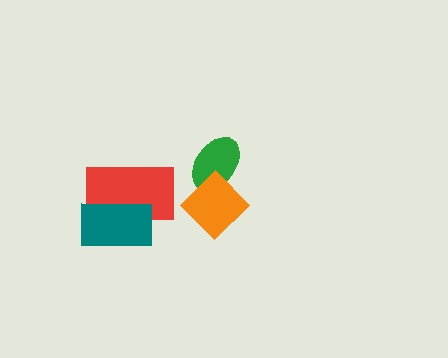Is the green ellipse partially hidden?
Yes, it is partially covered by another shape.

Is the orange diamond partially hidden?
No, no other shape covers it.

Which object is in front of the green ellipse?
The orange diamond is in front of the green ellipse.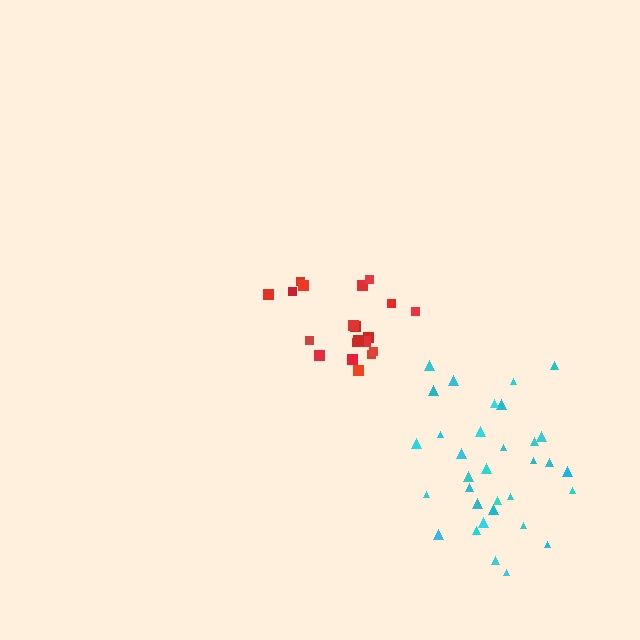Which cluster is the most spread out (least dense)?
Cyan.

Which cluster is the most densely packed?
Red.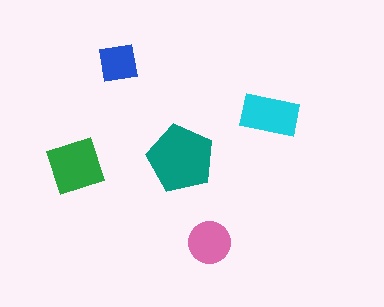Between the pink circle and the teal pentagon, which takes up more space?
The teal pentagon.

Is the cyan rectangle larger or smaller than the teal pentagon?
Smaller.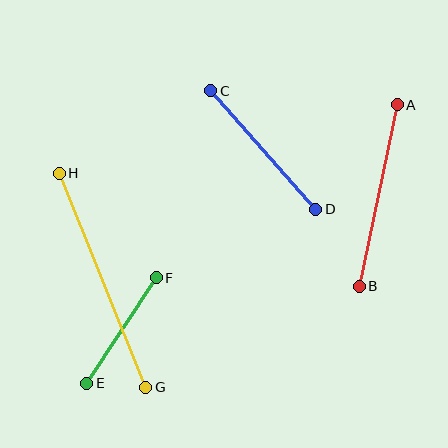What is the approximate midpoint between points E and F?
The midpoint is at approximately (121, 330) pixels.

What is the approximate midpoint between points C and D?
The midpoint is at approximately (263, 150) pixels.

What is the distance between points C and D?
The distance is approximately 158 pixels.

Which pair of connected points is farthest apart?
Points G and H are farthest apart.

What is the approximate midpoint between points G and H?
The midpoint is at approximately (102, 280) pixels.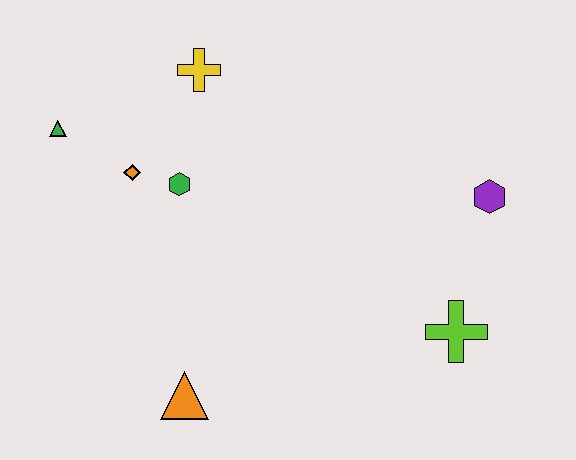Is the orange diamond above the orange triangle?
Yes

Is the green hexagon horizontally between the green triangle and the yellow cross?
Yes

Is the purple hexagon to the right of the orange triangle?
Yes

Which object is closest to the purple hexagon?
The lime cross is closest to the purple hexagon.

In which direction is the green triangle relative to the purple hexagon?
The green triangle is to the left of the purple hexagon.